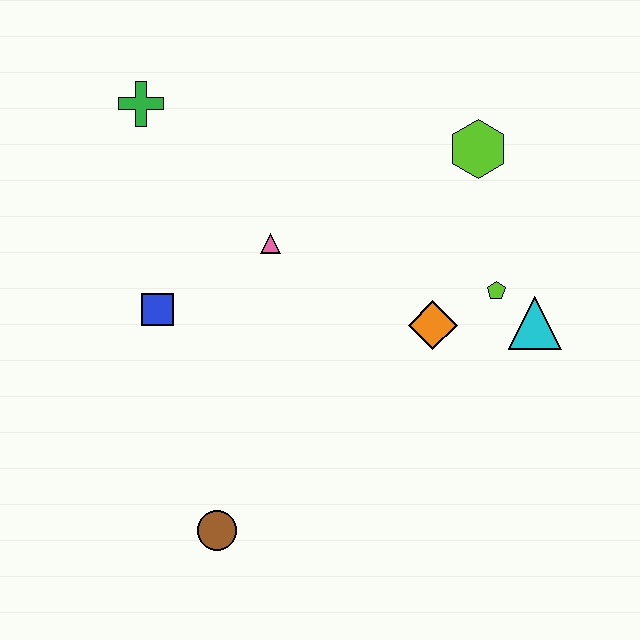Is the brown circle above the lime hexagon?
No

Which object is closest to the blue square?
The pink triangle is closest to the blue square.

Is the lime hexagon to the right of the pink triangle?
Yes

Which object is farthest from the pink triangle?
The brown circle is farthest from the pink triangle.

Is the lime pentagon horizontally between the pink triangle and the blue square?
No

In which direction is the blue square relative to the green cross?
The blue square is below the green cross.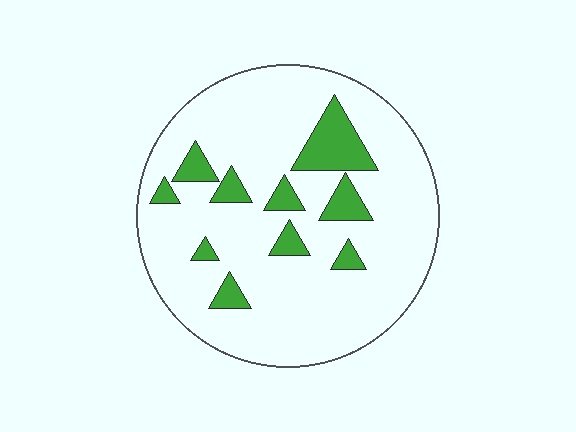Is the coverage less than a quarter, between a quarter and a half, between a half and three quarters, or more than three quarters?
Less than a quarter.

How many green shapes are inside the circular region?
10.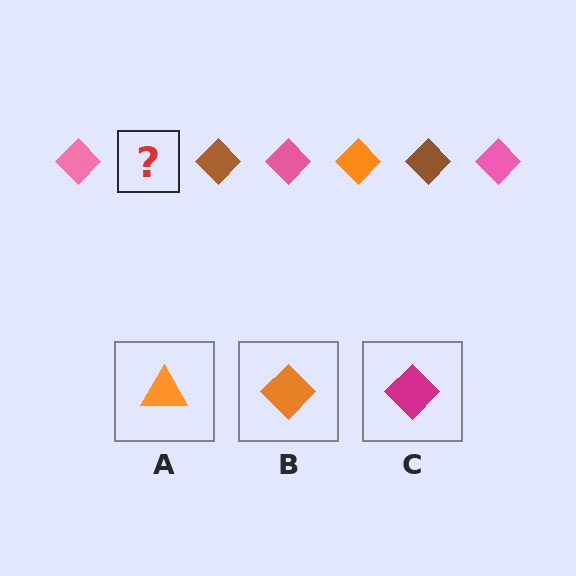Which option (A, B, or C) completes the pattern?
B.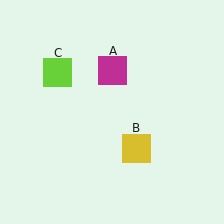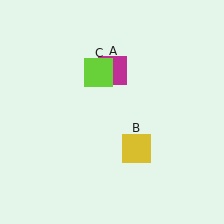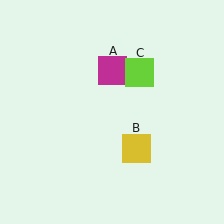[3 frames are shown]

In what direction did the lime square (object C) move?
The lime square (object C) moved right.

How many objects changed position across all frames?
1 object changed position: lime square (object C).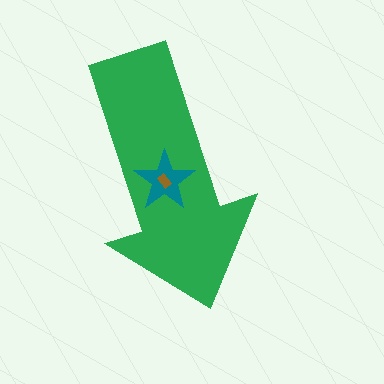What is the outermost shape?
The green arrow.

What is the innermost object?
The brown rectangle.